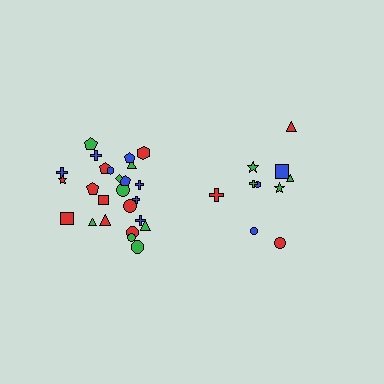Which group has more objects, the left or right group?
The left group.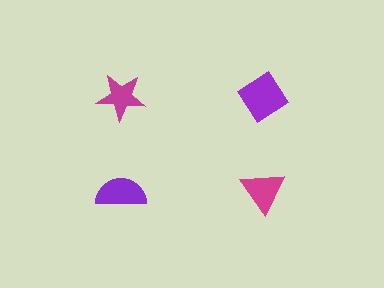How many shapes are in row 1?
2 shapes.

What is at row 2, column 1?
A purple semicircle.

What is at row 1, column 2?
A purple diamond.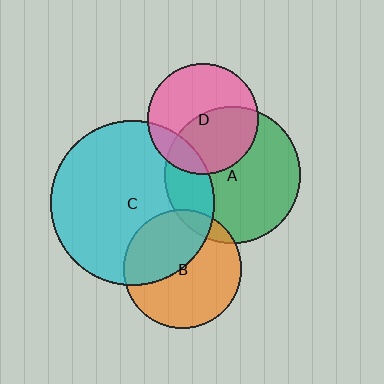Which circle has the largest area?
Circle C (cyan).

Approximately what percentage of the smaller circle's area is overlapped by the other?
Approximately 10%.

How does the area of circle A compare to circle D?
Approximately 1.5 times.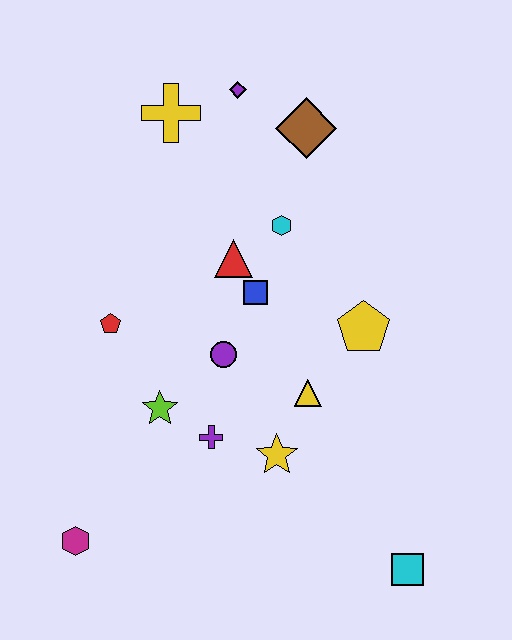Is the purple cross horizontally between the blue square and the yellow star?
No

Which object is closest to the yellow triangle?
The yellow star is closest to the yellow triangle.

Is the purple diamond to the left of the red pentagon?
No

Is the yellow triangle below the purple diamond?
Yes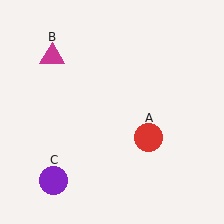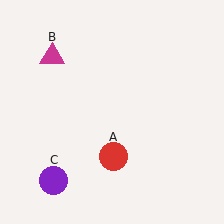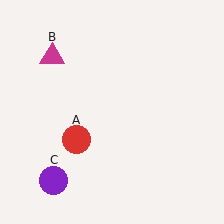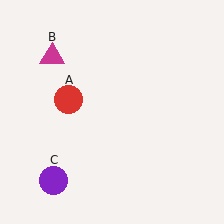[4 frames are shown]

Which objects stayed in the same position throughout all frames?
Magenta triangle (object B) and purple circle (object C) remained stationary.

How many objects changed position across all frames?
1 object changed position: red circle (object A).